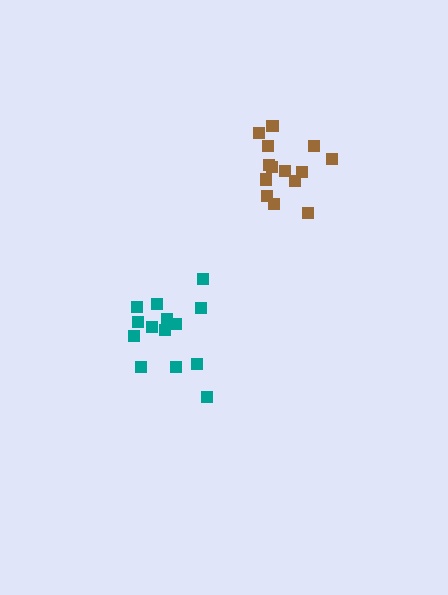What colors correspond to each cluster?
The clusters are colored: teal, brown.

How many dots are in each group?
Group 1: 14 dots, Group 2: 14 dots (28 total).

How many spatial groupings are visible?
There are 2 spatial groupings.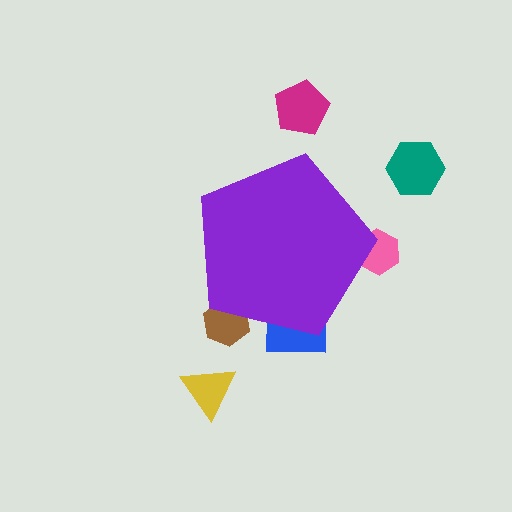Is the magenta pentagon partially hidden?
No, the magenta pentagon is fully visible.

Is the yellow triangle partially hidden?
No, the yellow triangle is fully visible.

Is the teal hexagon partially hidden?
No, the teal hexagon is fully visible.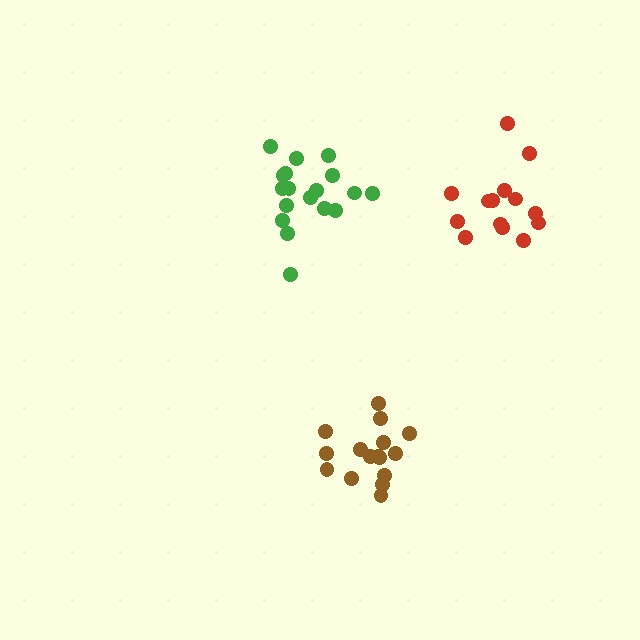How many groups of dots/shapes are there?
There are 3 groups.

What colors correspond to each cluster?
The clusters are colored: brown, green, red.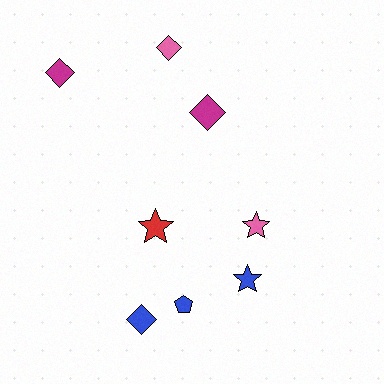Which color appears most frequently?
Blue, with 3 objects.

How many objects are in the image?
There are 8 objects.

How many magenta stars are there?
There are no magenta stars.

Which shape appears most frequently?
Diamond, with 4 objects.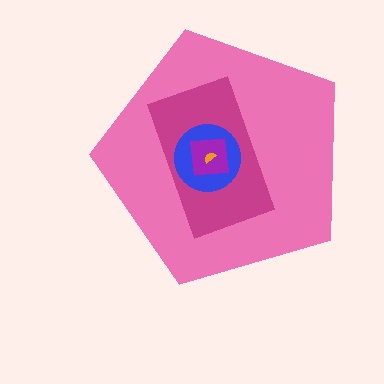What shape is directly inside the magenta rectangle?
The blue circle.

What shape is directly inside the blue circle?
The purple square.